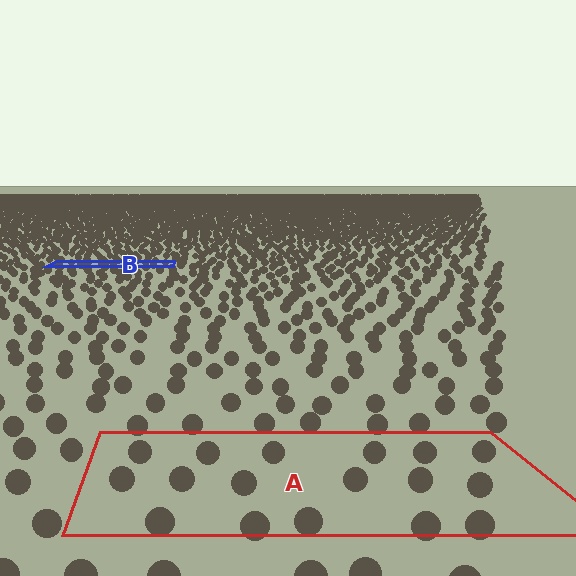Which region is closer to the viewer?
Region A is closer. The texture elements there are larger and more spread out.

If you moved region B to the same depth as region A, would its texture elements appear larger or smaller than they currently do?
They would appear larger. At a closer depth, the same texture elements are projected at a bigger on-screen size.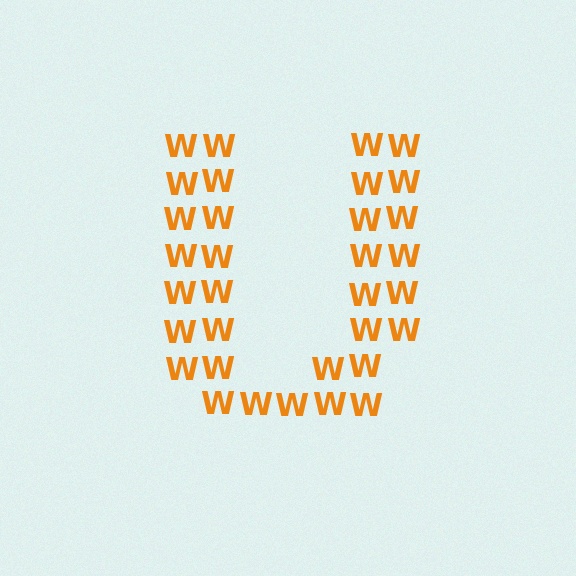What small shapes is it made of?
It is made of small letter W's.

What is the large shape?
The large shape is the letter U.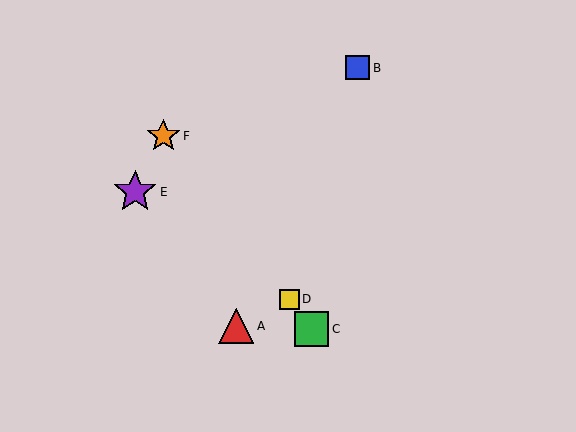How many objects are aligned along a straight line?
3 objects (C, D, F) are aligned along a straight line.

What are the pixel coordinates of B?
Object B is at (357, 68).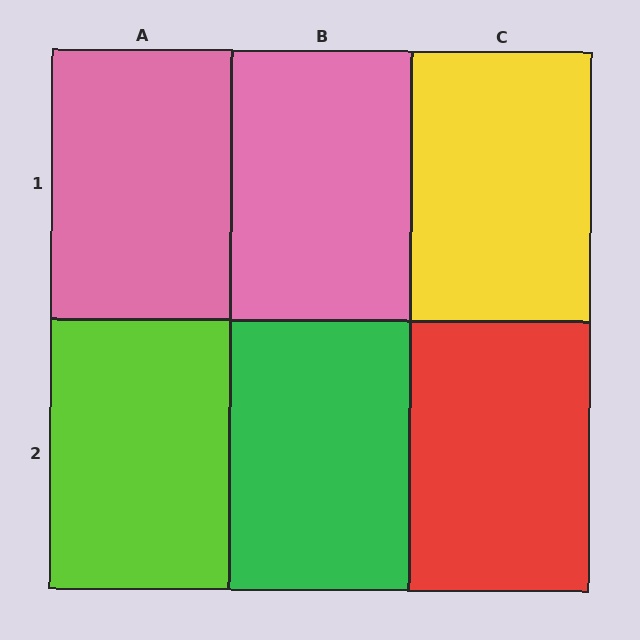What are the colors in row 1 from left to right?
Pink, pink, yellow.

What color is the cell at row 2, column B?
Green.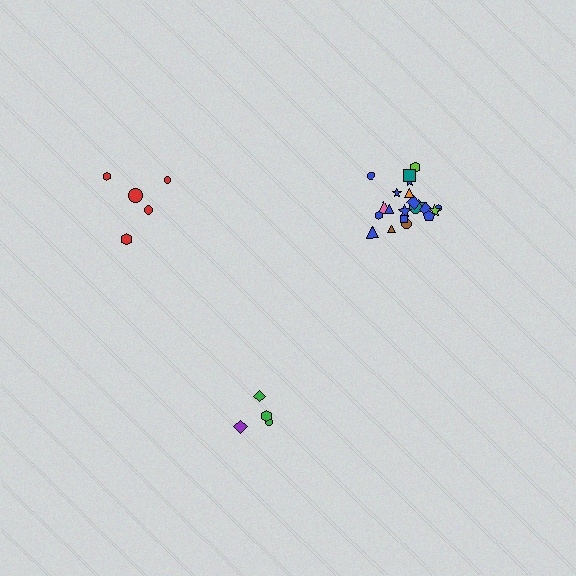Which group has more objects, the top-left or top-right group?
The top-right group.